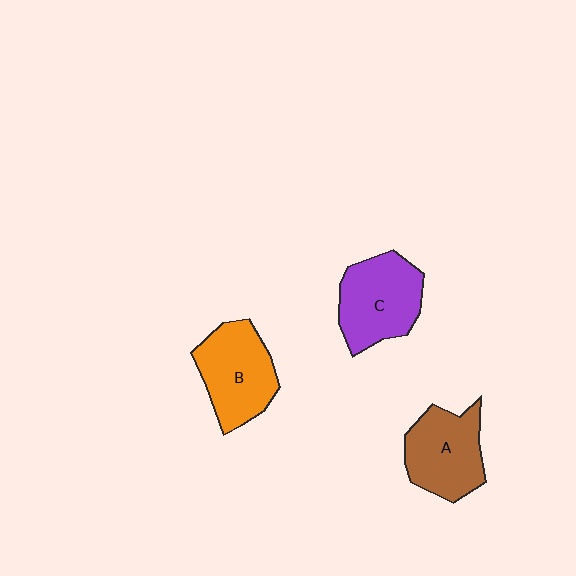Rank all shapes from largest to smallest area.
From largest to smallest: C (purple), B (orange), A (brown).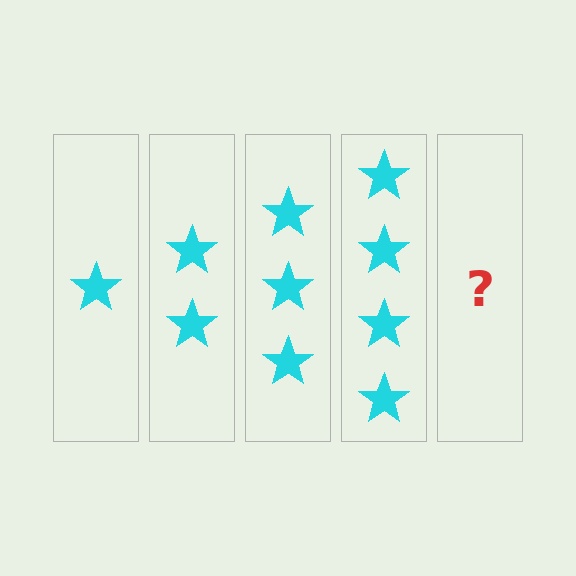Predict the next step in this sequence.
The next step is 5 stars.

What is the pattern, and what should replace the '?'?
The pattern is that each step adds one more star. The '?' should be 5 stars.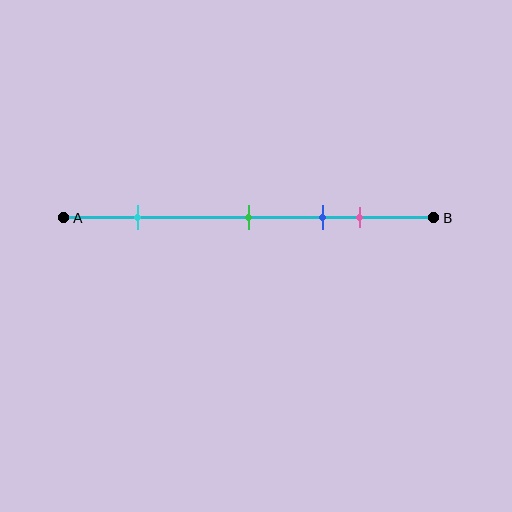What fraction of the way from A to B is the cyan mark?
The cyan mark is approximately 20% (0.2) of the way from A to B.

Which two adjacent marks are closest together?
The blue and pink marks are the closest adjacent pair.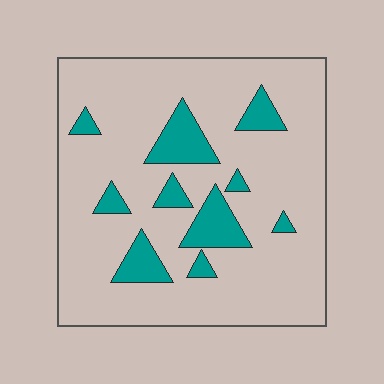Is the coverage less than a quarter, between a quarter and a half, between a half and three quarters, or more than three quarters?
Less than a quarter.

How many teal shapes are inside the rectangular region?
10.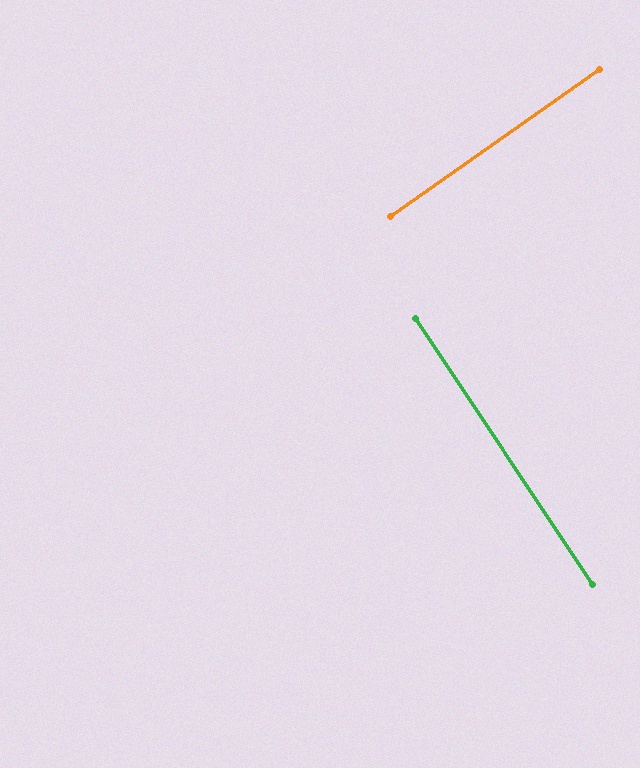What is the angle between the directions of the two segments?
Approximately 88 degrees.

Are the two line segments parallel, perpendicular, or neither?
Perpendicular — they meet at approximately 88°.